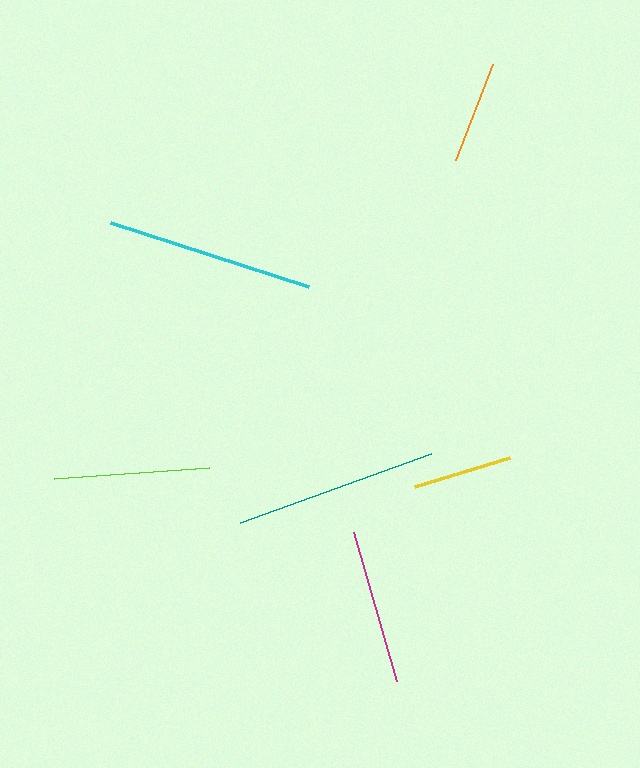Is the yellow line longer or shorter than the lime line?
The lime line is longer than the yellow line.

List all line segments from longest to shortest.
From longest to shortest: cyan, teal, lime, magenta, orange, yellow.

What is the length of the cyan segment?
The cyan segment is approximately 208 pixels long.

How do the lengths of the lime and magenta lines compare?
The lime and magenta lines are approximately the same length.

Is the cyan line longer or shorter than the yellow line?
The cyan line is longer than the yellow line.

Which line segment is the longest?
The cyan line is the longest at approximately 208 pixels.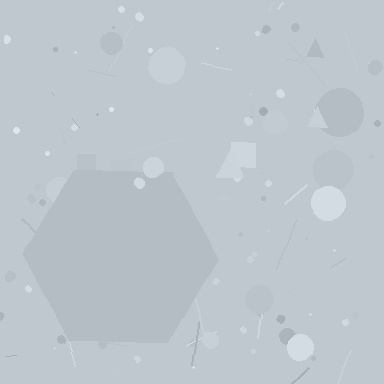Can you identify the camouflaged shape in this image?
The camouflaged shape is a hexagon.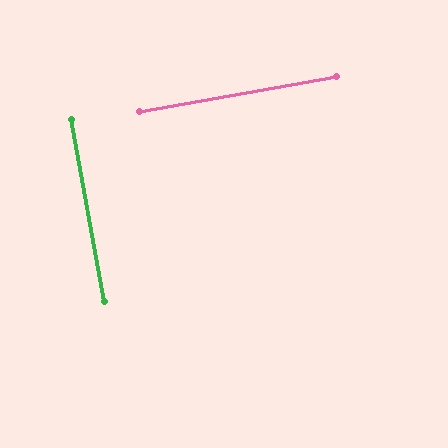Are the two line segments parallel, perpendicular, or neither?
Perpendicular — they meet at approximately 90°.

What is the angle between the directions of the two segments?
Approximately 90 degrees.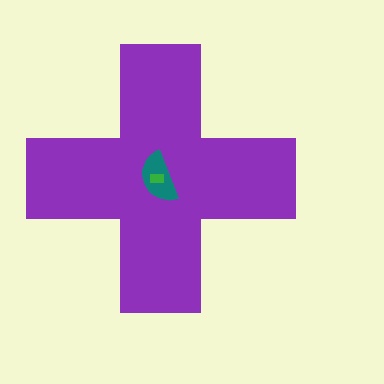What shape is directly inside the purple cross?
The teal semicircle.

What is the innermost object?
The green rectangle.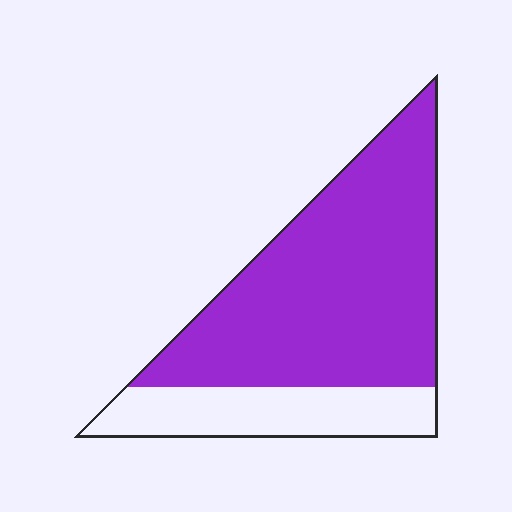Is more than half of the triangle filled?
Yes.